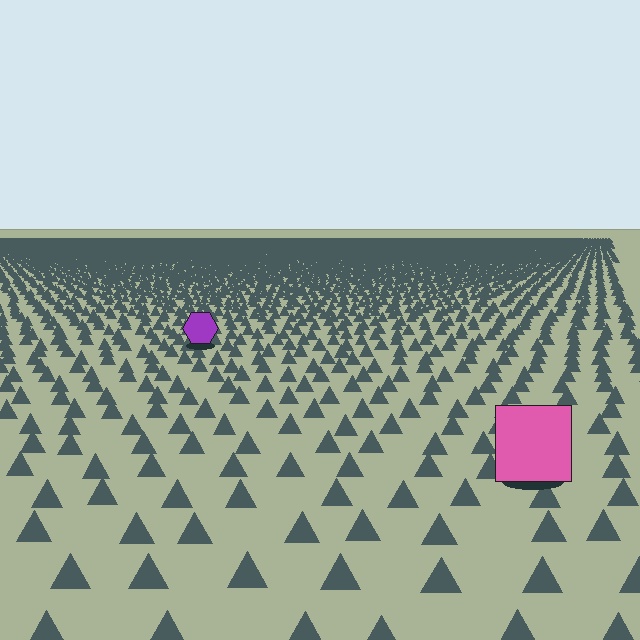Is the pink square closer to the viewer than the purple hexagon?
Yes. The pink square is closer — you can tell from the texture gradient: the ground texture is coarser near it.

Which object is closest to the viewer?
The pink square is closest. The texture marks near it are larger and more spread out.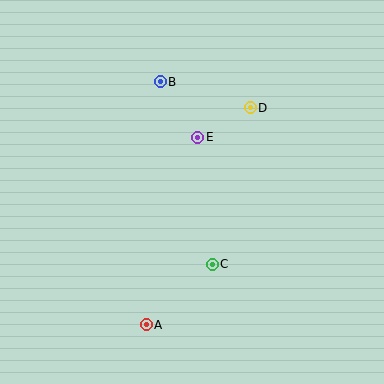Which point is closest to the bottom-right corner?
Point C is closest to the bottom-right corner.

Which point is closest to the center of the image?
Point E at (198, 137) is closest to the center.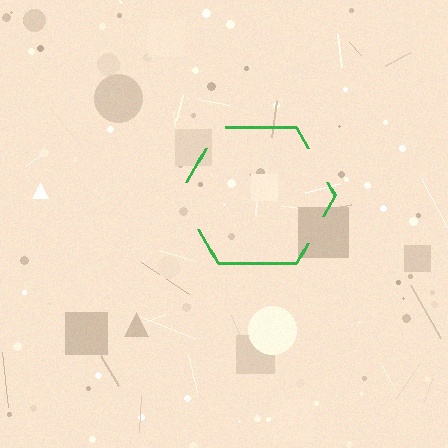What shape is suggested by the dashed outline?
The dashed outline suggests a hexagon.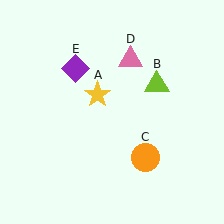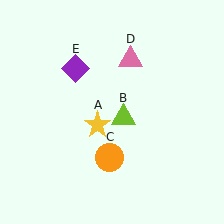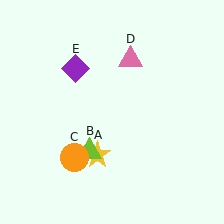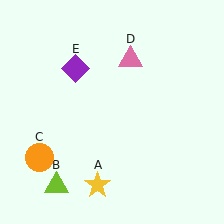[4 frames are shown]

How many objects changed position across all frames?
3 objects changed position: yellow star (object A), lime triangle (object B), orange circle (object C).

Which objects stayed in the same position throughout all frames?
Pink triangle (object D) and purple diamond (object E) remained stationary.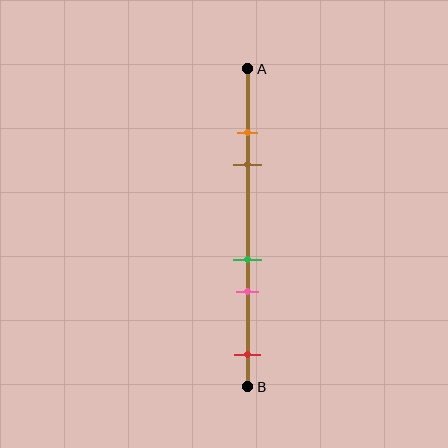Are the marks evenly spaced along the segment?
No, the marks are not evenly spaced.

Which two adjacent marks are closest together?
The orange and brown marks are the closest adjacent pair.